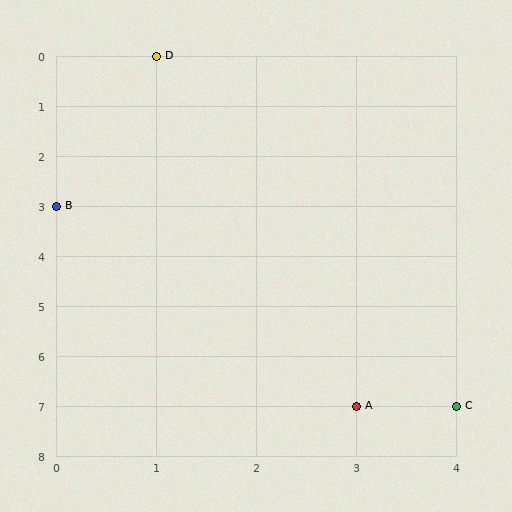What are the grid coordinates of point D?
Point D is at grid coordinates (1, 0).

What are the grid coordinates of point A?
Point A is at grid coordinates (3, 7).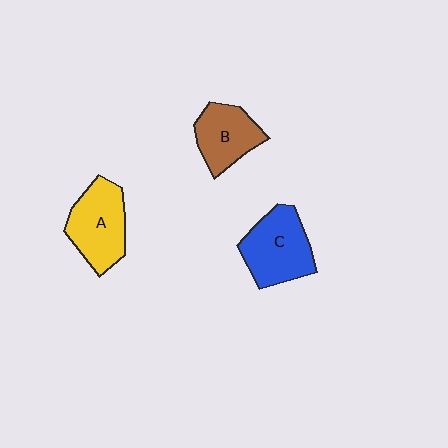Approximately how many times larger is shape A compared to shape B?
Approximately 1.2 times.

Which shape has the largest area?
Shape C (blue).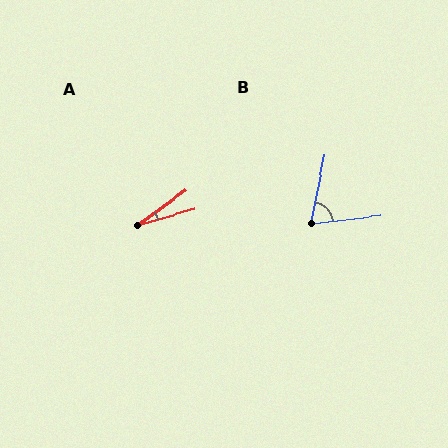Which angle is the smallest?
A, at approximately 20 degrees.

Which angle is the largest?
B, at approximately 72 degrees.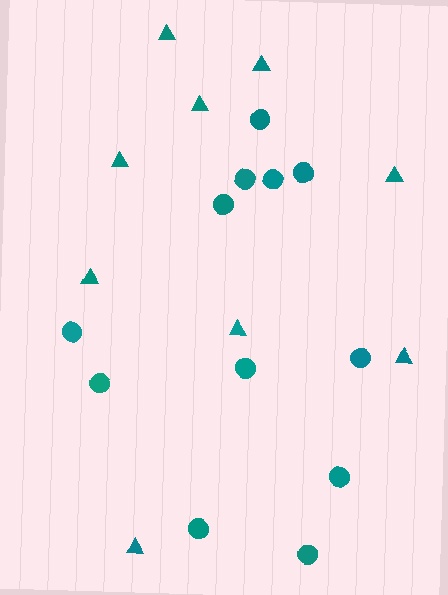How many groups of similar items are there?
There are 2 groups: one group of triangles (9) and one group of circles (12).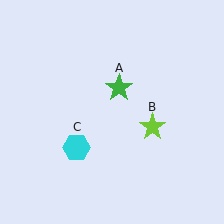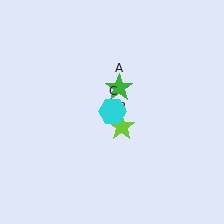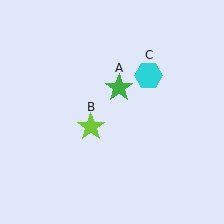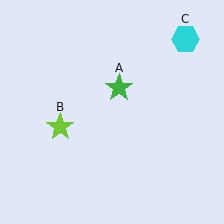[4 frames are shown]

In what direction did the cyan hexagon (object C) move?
The cyan hexagon (object C) moved up and to the right.